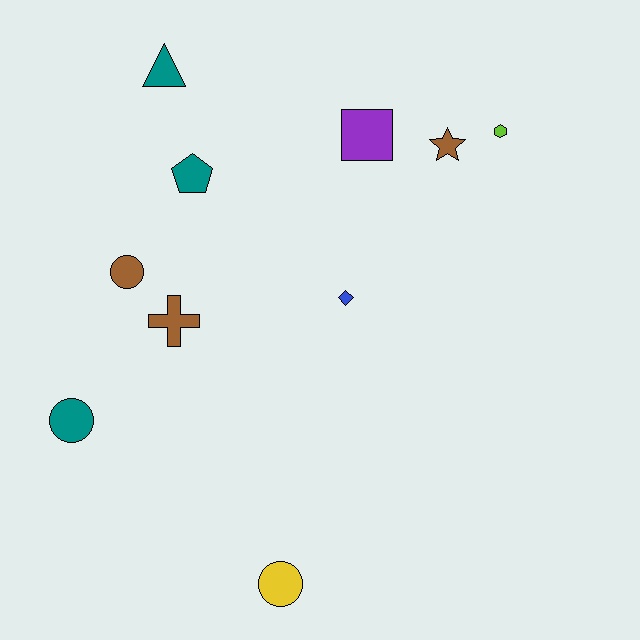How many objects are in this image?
There are 10 objects.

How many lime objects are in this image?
There is 1 lime object.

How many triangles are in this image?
There is 1 triangle.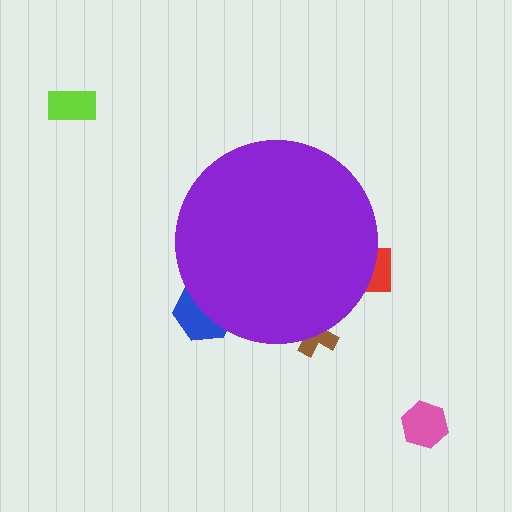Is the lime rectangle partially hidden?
No, the lime rectangle is fully visible.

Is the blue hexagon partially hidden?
Yes, the blue hexagon is partially hidden behind the purple circle.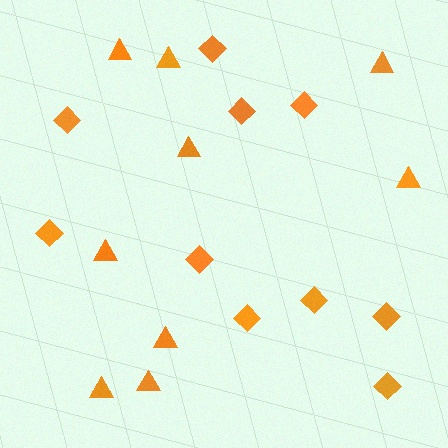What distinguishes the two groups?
There are 2 groups: one group of triangles (9) and one group of diamonds (10).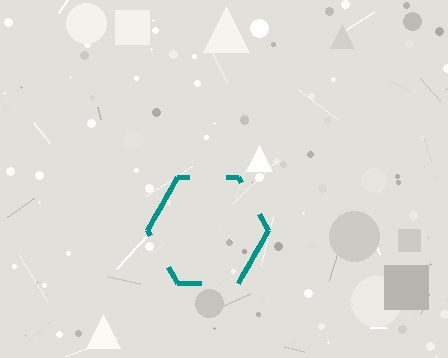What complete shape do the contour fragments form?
The contour fragments form a hexagon.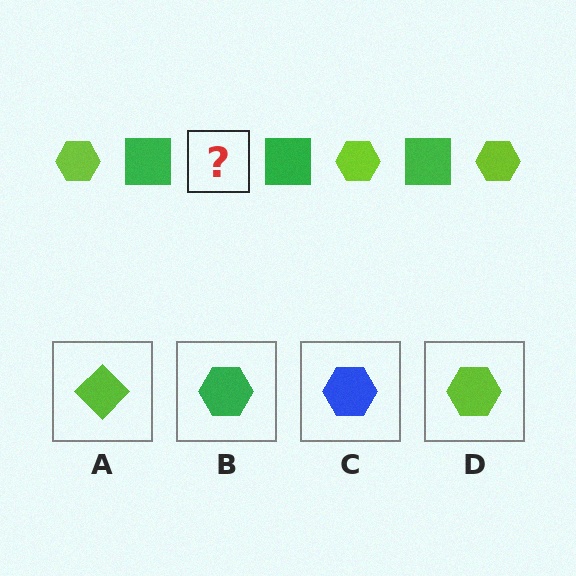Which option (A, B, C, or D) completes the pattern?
D.